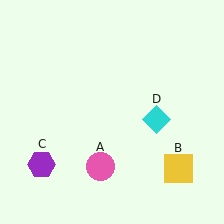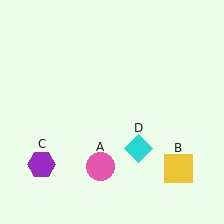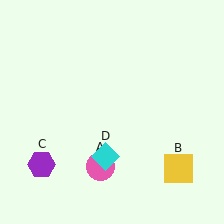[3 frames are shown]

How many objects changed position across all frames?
1 object changed position: cyan diamond (object D).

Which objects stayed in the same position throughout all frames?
Pink circle (object A) and yellow square (object B) and purple hexagon (object C) remained stationary.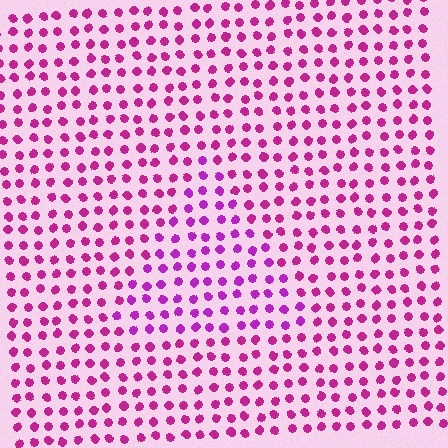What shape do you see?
I see a triangle.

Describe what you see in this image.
The image is filled with small magenta elements in a uniform arrangement. A triangle-shaped region is visible where the elements are tinted to a slightly different hue, forming a subtle color boundary.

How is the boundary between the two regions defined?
The boundary is defined purely by a slight shift in hue (about 22 degrees). Spacing, size, and orientation are identical on both sides.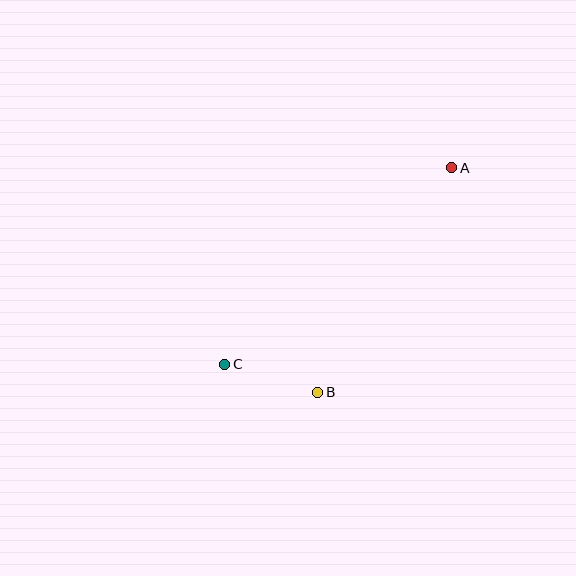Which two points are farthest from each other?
Points A and C are farthest from each other.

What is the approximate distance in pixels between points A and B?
The distance between A and B is approximately 261 pixels.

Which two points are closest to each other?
Points B and C are closest to each other.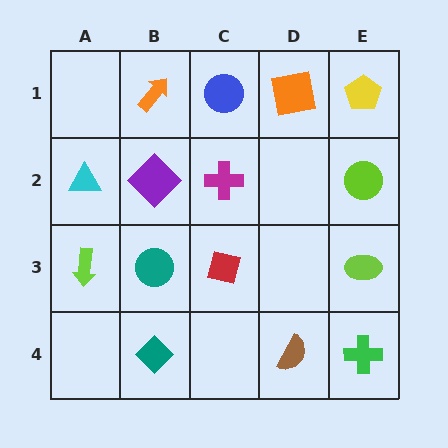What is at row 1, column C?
A blue circle.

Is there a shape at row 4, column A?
No, that cell is empty.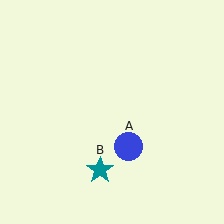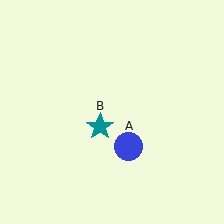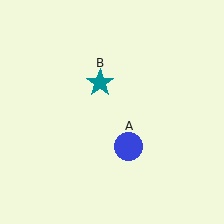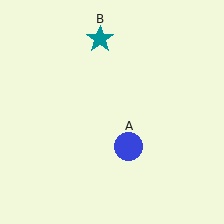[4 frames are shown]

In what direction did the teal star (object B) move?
The teal star (object B) moved up.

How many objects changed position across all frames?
1 object changed position: teal star (object B).